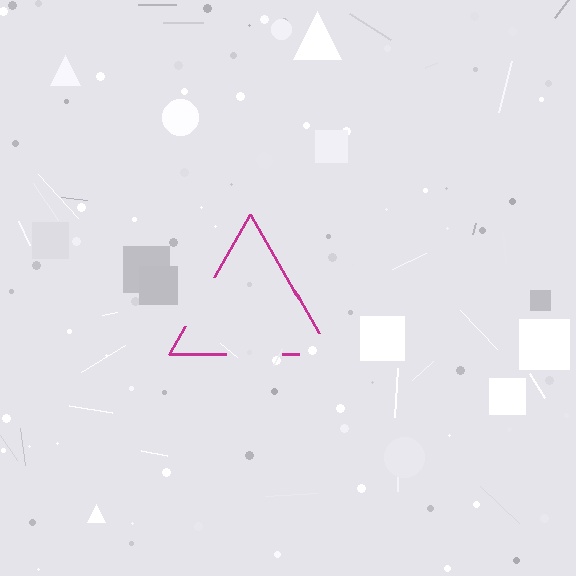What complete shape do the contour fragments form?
The contour fragments form a triangle.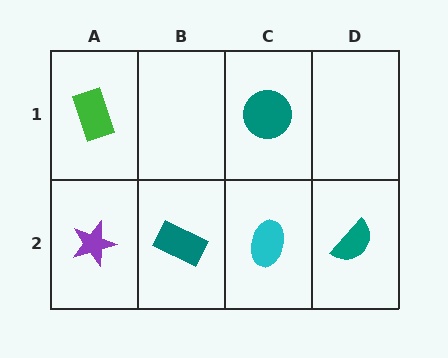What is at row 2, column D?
A teal semicircle.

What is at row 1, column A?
A green rectangle.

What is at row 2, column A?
A purple star.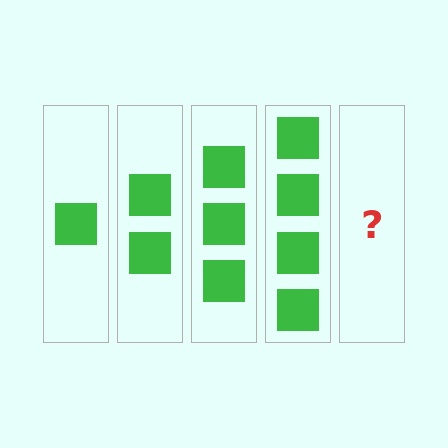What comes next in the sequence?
The next element should be 5 squares.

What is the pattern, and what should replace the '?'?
The pattern is that each step adds one more square. The '?' should be 5 squares.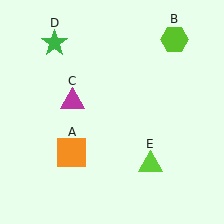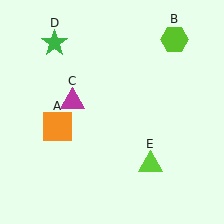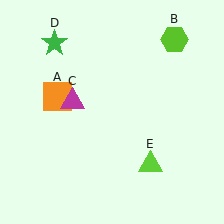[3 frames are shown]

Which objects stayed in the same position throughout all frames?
Lime hexagon (object B) and magenta triangle (object C) and green star (object D) and lime triangle (object E) remained stationary.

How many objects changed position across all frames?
1 object changed position: orange square (object A).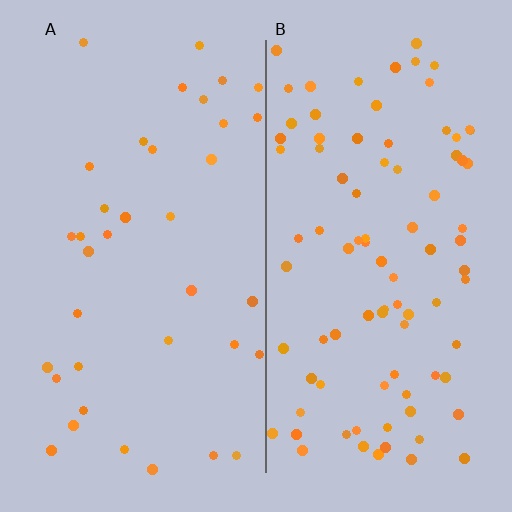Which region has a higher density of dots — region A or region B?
B (the right).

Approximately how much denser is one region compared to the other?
Approximately 2.4× — region B over region A.